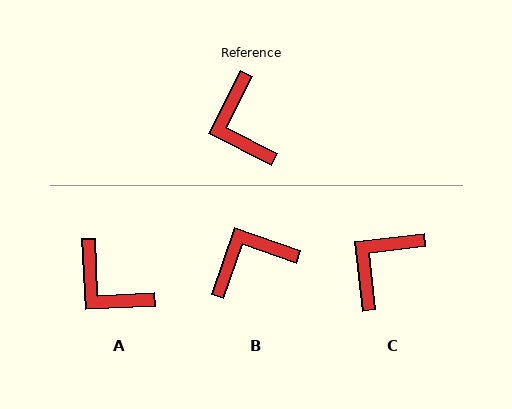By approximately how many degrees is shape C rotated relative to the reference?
Approximately 57 degrees clockwise.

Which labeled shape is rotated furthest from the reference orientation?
B, about 83 degrees away.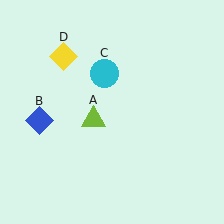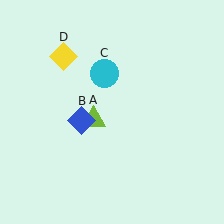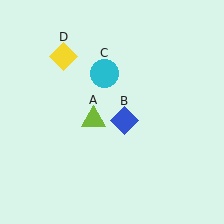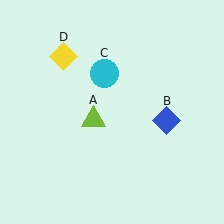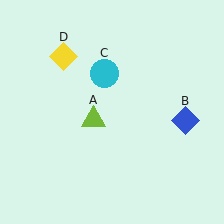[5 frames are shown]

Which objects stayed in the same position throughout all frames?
Lime triangle (object A) and cyan circle (object C) and yellow diamond (object D) remained stationary.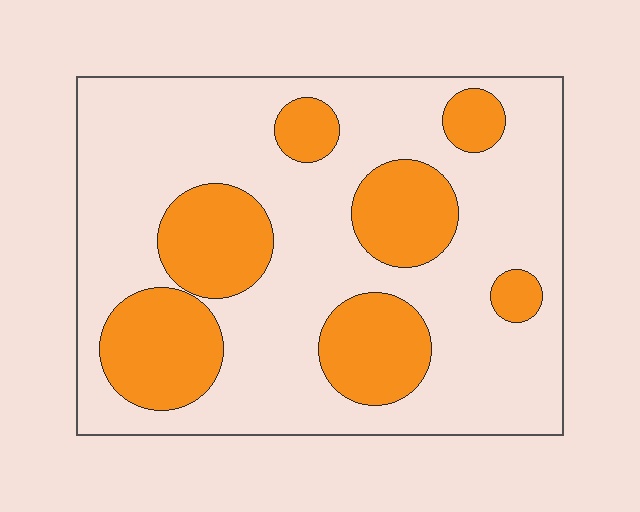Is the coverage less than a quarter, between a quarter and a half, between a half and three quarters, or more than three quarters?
Between a quarter and a half.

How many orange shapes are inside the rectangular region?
7.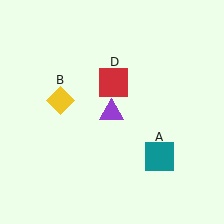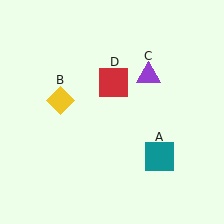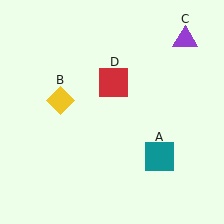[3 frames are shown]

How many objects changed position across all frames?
1 object changed position: purple triangle (object C).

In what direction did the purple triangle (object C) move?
The purple triangle (object C) moved up and to the right.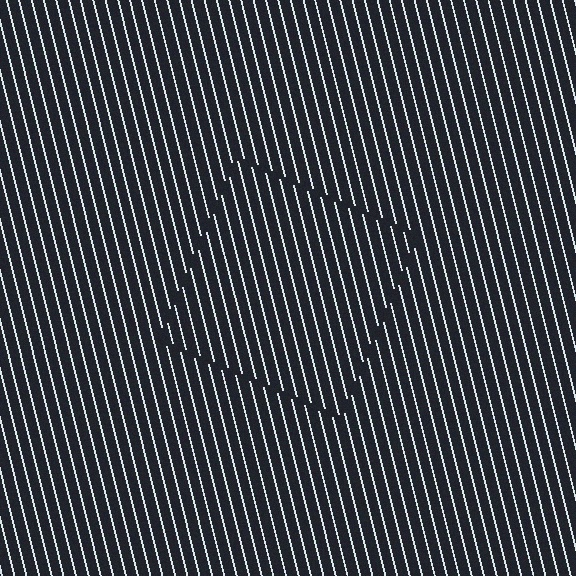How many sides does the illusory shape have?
4 sides — the line-ends trace a square.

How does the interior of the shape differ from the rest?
The interior of the shape contains the same grating, shifted by half a period — the contour is defined by the phase discontinuity where line-ends from the inner and outer gratings abut.